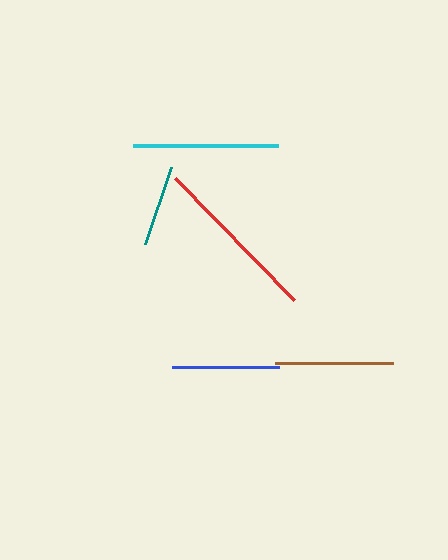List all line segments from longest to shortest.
From longest to shortest: red, cyan, brown, blue, teal.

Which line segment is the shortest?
The teal line is the shortest at approximately 81 pixels.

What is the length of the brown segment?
The brown segment is approximately 118 pixels long.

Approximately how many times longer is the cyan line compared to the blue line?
The cyan line is approximately 1.4 times the length of the blue line.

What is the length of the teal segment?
The teal segment is approximately 81 pixels long.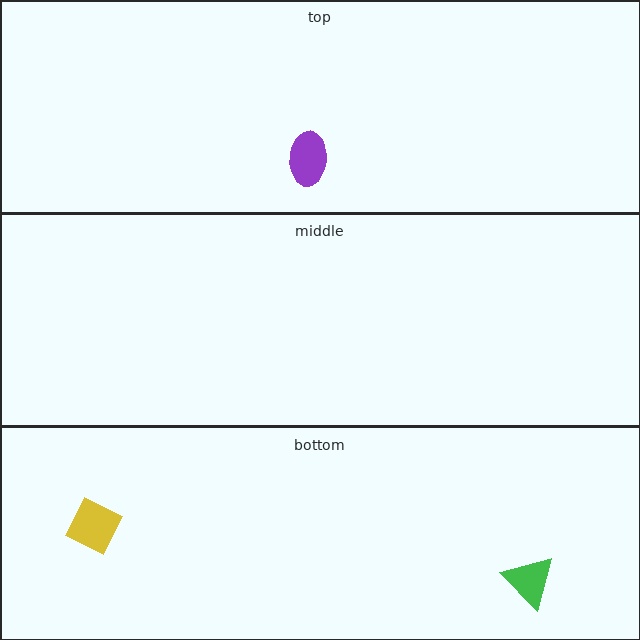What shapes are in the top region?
The purple ellipse.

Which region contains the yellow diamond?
The bottom region.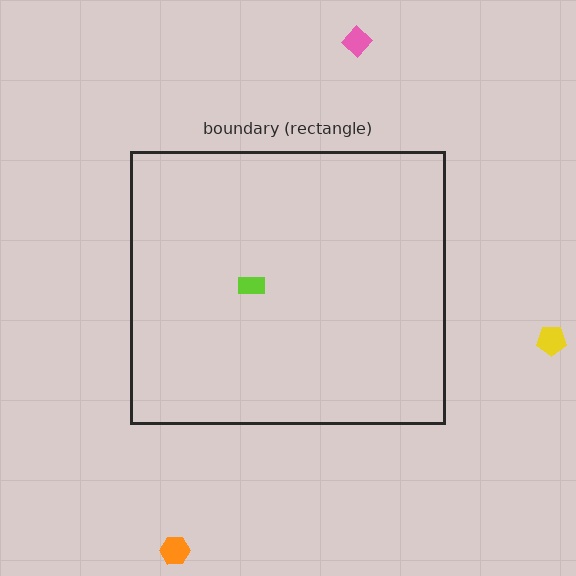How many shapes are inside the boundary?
1 inside, 3 outside.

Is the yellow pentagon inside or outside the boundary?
Outside.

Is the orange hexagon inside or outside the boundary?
Outside.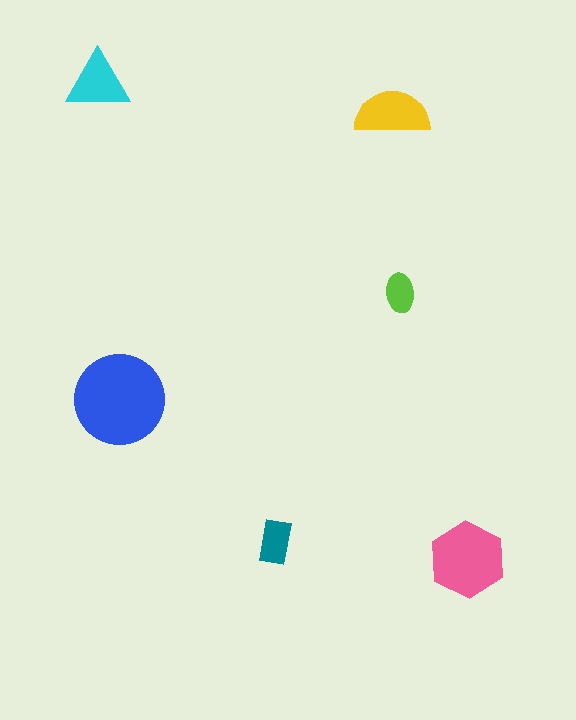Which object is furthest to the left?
The cyan triangle is leftmost.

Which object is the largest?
The blue circle.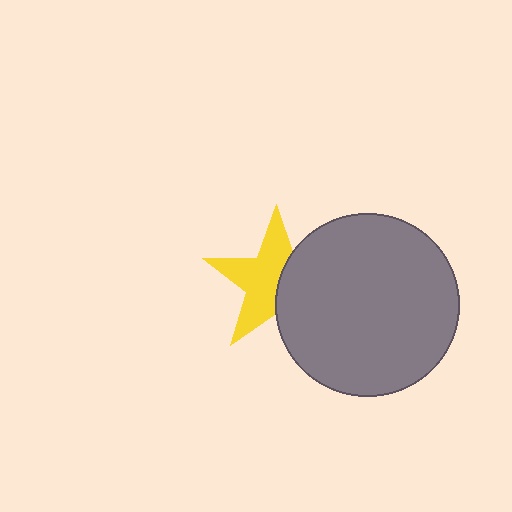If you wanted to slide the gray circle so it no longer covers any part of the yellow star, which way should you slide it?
Slide it right — that is the most direct way to separate the two shapes.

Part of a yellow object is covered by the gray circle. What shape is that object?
It is a star.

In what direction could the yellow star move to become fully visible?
The yellow star could move left. That would shift it out from behind the gray circle entirely.